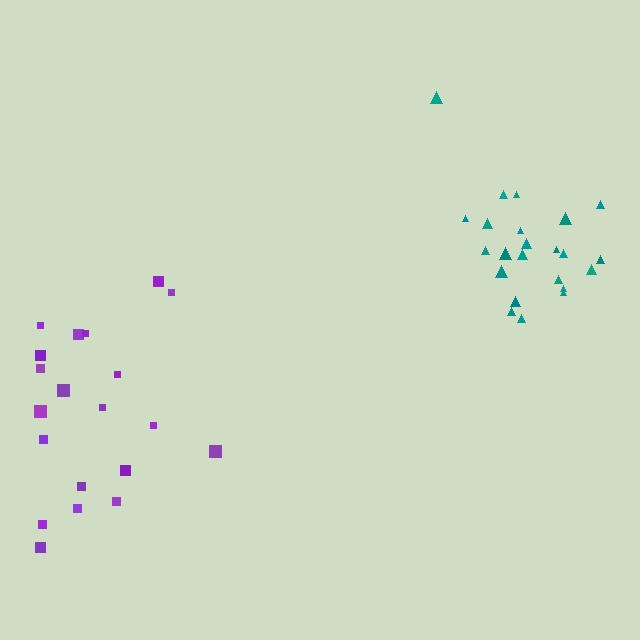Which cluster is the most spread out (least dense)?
Purple.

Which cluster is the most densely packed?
Teal.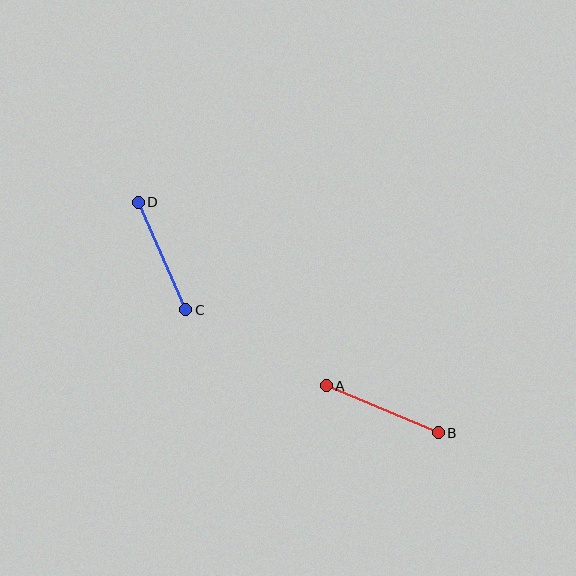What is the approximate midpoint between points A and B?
The midpoint is at approximately (382, 409) pixels.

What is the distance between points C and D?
The distance is approximately 117 pixels.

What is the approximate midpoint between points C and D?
The midpoint is at approximately (162, 256) pixels.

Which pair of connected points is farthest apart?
Points A and B are farthest apart.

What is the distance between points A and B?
The distance is approximately 121 pixels.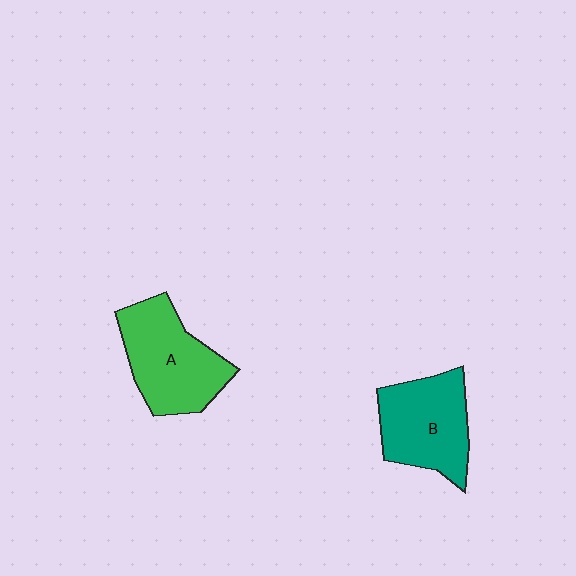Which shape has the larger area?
Shape A (green).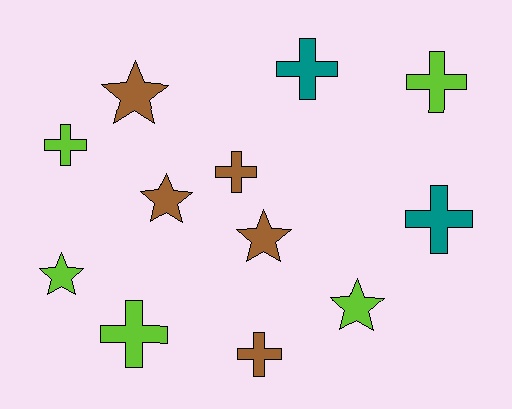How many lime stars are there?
There are 2 lime stars.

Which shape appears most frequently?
Cross, with 7 objects.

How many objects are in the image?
There are 12 objects.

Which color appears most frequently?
Brown, with 5 objects.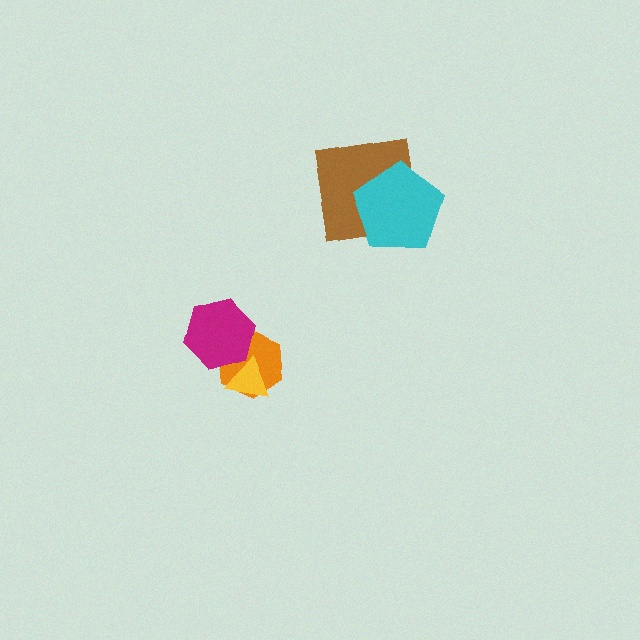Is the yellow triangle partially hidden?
No, no other shape covers it.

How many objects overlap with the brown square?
1 object overlaps with the brown square.